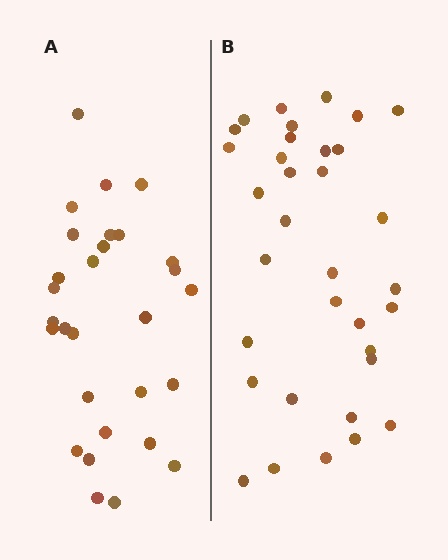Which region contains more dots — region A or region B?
Region B (the right region) has more dots.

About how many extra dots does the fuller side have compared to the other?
Region B has about 5 more dots than region A.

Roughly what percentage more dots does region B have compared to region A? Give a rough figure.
About 15% more.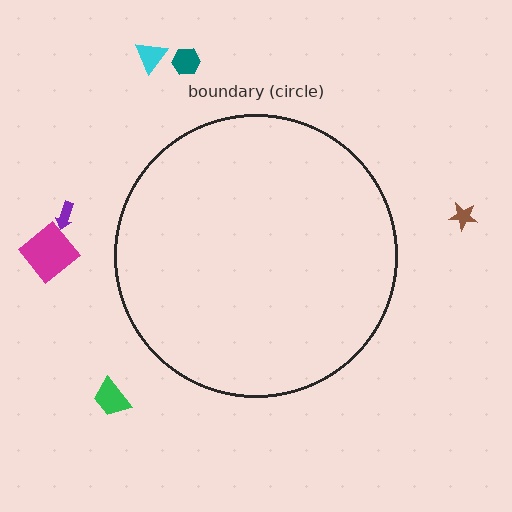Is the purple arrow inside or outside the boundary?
Outside.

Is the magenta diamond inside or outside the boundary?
Outside.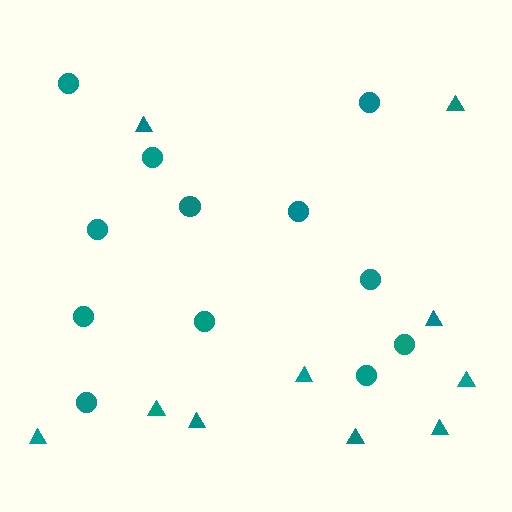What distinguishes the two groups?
There are 2 groups: one group of circles (12) and one group of triangles (10).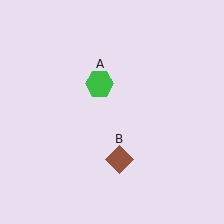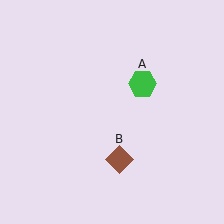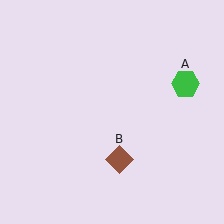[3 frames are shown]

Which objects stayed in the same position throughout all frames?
Brown diamond (object B) remained stationary.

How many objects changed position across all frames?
1 object changed position: green hexagon (object A).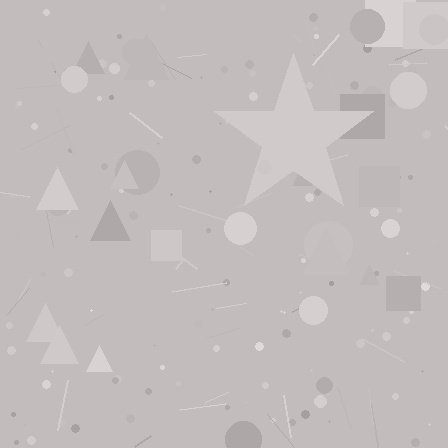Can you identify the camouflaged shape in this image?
The camouflaged shape is a star.